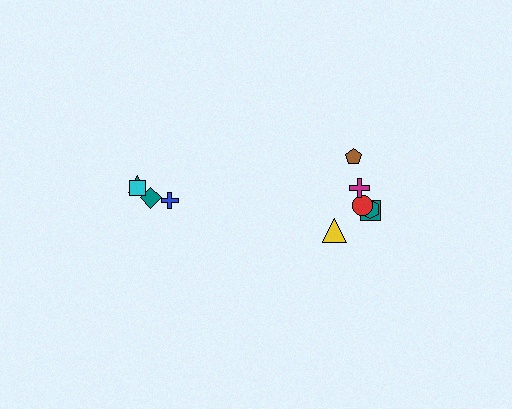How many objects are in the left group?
There are 4 objects.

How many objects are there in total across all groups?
There are 10 objects.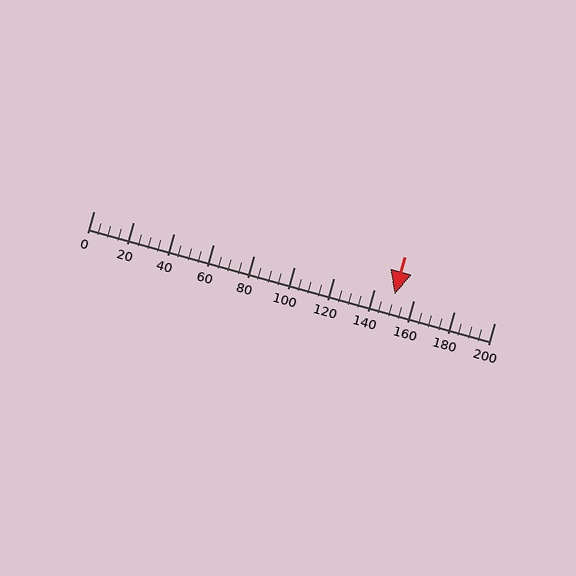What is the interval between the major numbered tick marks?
The major tick marks are spaced 20 units apart.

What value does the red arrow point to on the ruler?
The red arrow points to approximately 150.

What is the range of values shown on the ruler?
The ruler shows values from 0 to 200.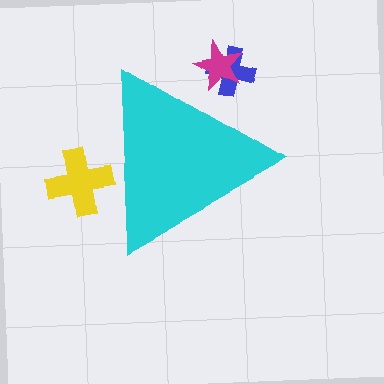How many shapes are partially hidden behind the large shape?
3 shapes are partially hidden.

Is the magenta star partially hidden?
Yes, the magenta star is partially hidden behind the cyan triangle.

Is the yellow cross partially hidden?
Yes, the yellow cross is partially hidden behind the cyan triangle.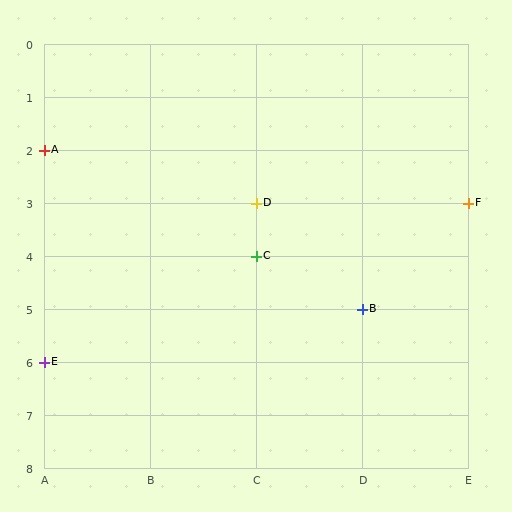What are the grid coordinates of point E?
Point E is at grid coordinates (A, 6).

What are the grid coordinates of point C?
Point C is at grid coordinates (C, 4).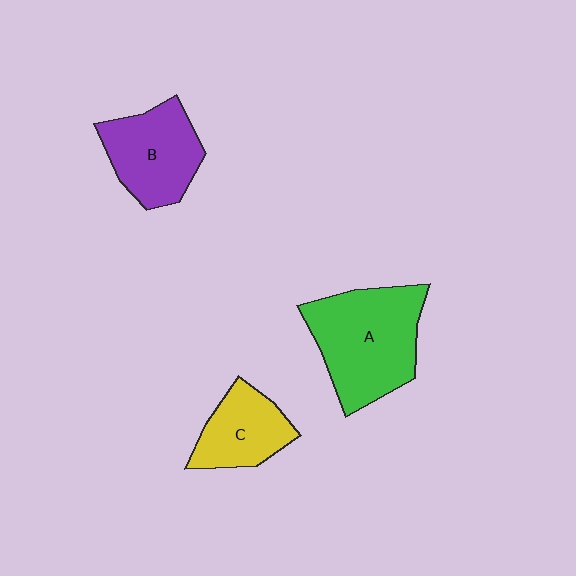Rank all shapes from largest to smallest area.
From largest to smallest: A (green), B (purple), C (yellow).